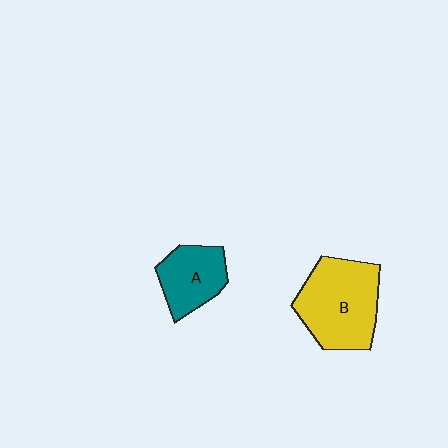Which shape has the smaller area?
Shape A (teal).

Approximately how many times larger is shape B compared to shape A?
Approximately 1.7 times.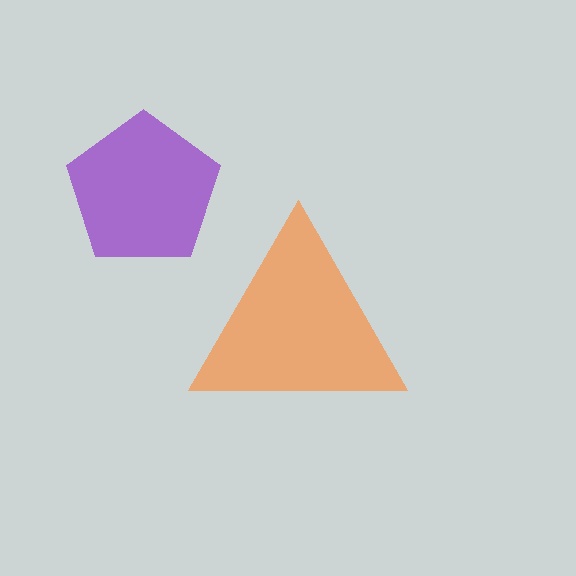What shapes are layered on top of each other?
The layered shapes are: a purple pentagon, an orange triangle.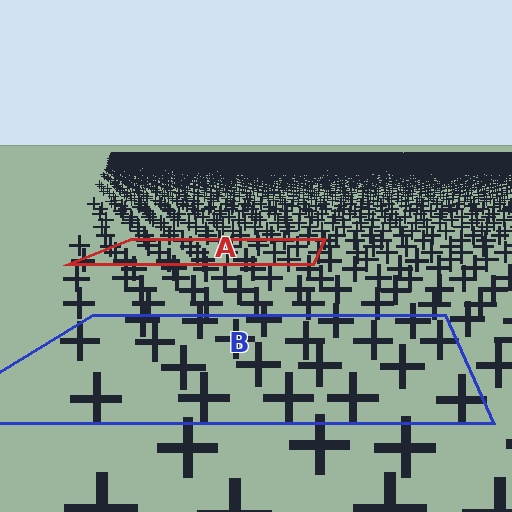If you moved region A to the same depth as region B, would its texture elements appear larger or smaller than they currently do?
They would appear larger. At a closer depth, the same texture elements are projected at a bigger on-screen size.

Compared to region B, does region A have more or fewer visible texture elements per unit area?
Region A has more texture elements per unit area — they are packed more densely because it is farther away.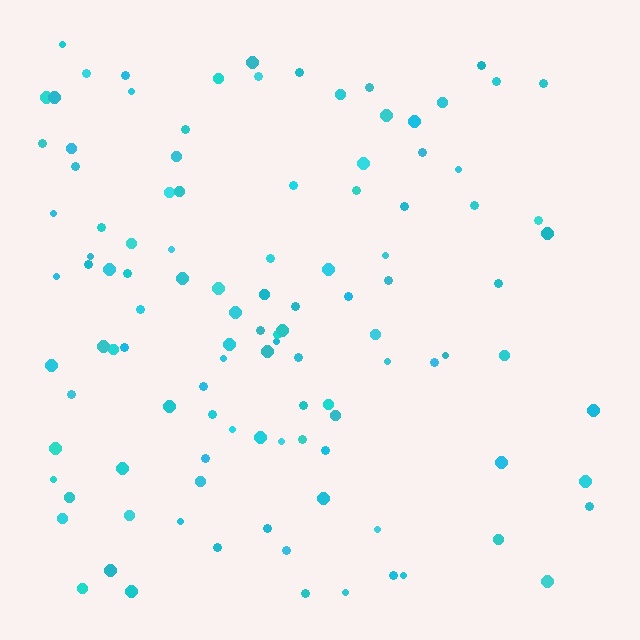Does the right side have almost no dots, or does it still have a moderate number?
Still a moderate number, just noticeably fewer than the left.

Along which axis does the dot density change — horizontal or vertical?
Horizontal.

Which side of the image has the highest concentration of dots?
The left.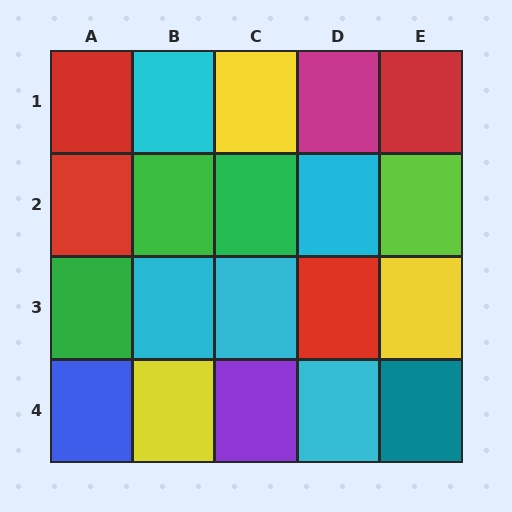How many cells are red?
4 cells are red.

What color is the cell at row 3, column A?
Green.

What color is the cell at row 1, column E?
Red.